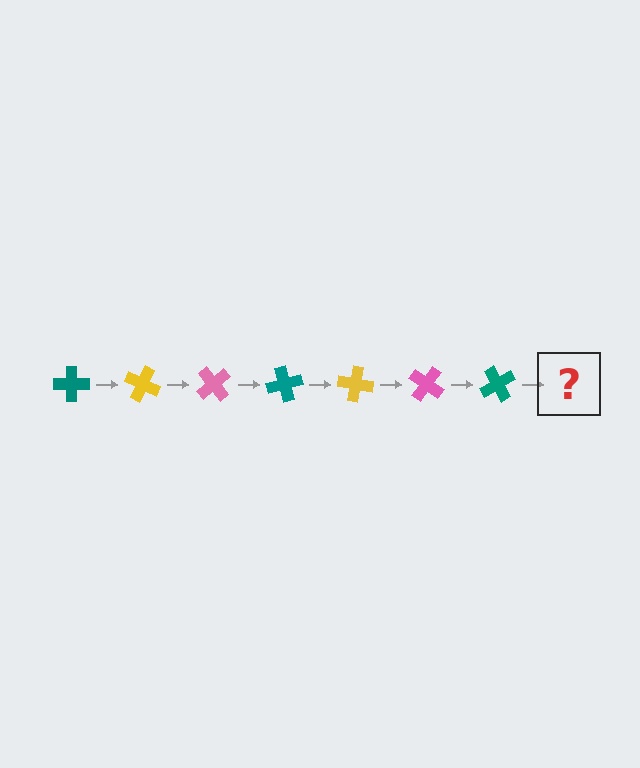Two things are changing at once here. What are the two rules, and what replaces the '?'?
The two rules are that it rotates 25 degrees each step and the color cycles through teal, yellow, and pink. The '?' should be a yellow cross, rotated 175 degrees from the start.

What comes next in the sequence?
The next element should be a yellow cross, rotated 175 degrees from the start.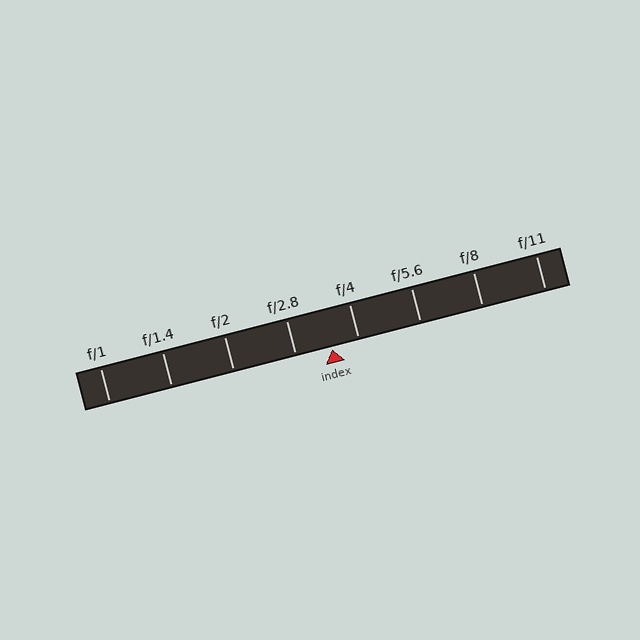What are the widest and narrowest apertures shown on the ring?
The widest aperture shown is f/1 and the narrowest is f/11.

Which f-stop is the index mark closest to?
The index mark is closest to f/4.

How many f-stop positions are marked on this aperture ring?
There are 8 f-stop positions marked.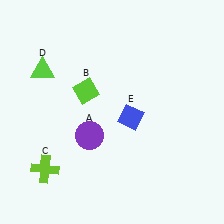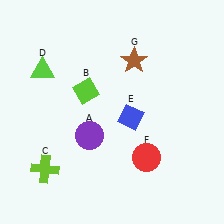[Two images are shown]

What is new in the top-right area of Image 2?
A brown star (G) was added in the top-right area of Image 2.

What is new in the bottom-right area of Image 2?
A red circle (F) was added in the bottom-right area of Image 2.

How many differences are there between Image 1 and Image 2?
There are 2 differences between the two images.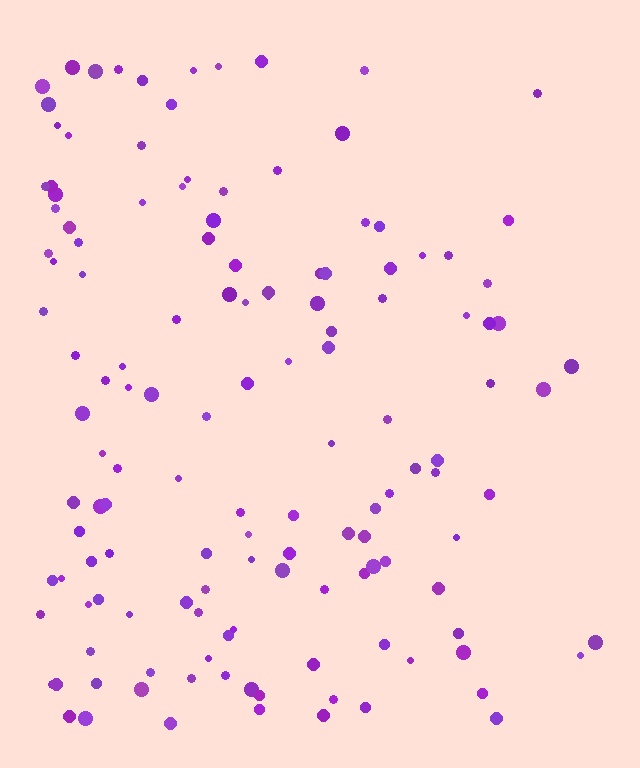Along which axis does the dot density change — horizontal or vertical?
Horizontal.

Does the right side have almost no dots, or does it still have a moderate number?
Still a moderate number, just noticeably fewer than the left.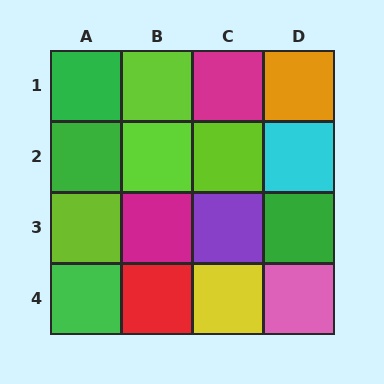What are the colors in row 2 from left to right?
Green, lime, lime, cyan.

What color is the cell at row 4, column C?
Yellow.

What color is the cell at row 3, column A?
Lime.